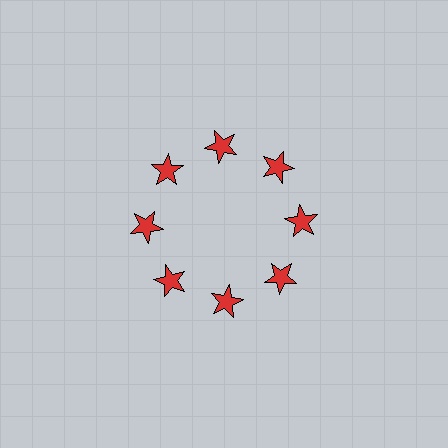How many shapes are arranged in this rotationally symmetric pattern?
There are 8 shapes, arranged in 8 groups of 1.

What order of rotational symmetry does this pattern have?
This pattern has 8-fold rotational symmetry.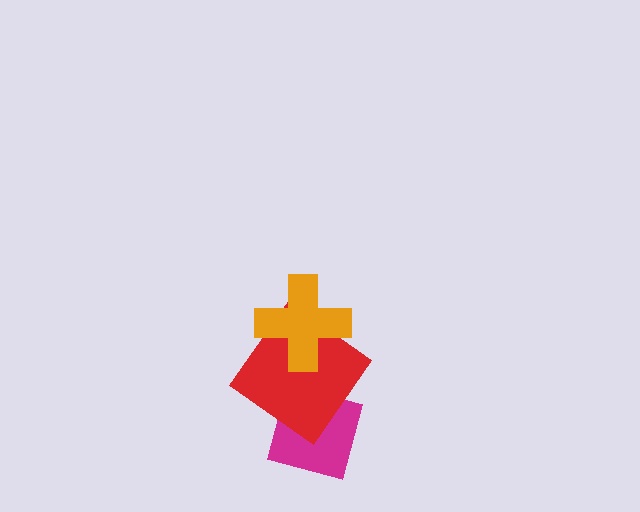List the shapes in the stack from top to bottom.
From top to bottom: the orange cross, the red diamond, the magenta square.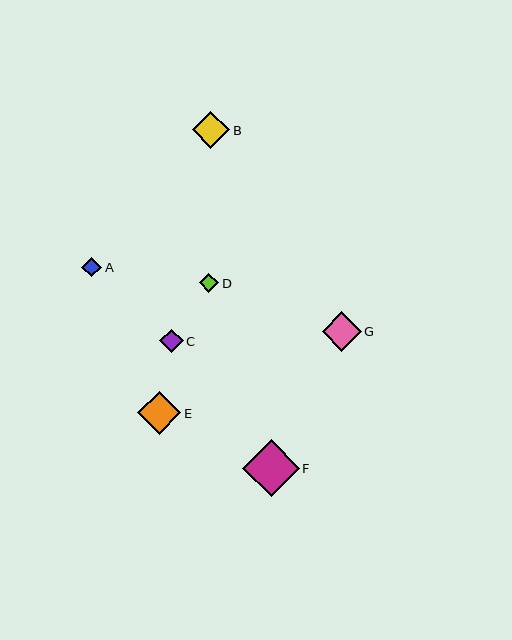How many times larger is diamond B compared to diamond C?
Diamond B is approximately 1.6 times the size of diamond C.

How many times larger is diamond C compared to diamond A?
Diamond C is approximately 1.2 times the size of diamond A.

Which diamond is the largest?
Diamond F is the largest with a size of approximately 57 pixels.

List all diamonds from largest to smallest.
From largest to smallest: F, E, G, B, C, A, D.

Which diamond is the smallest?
Diamond D is the smallest with a size of approximately 19 pixels.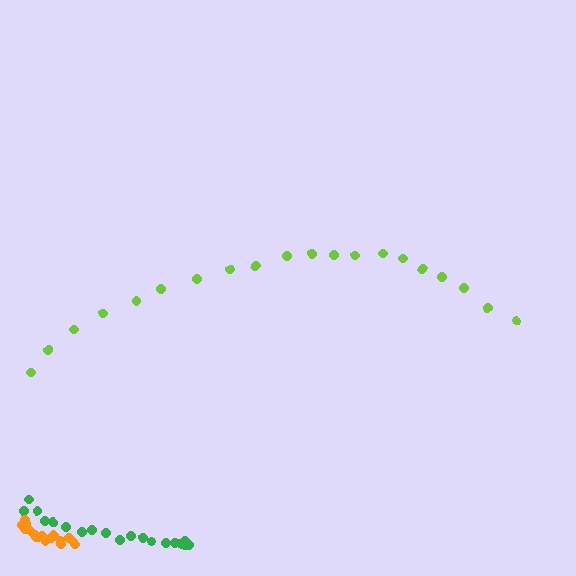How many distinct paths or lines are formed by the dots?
There are 3 distinct paths.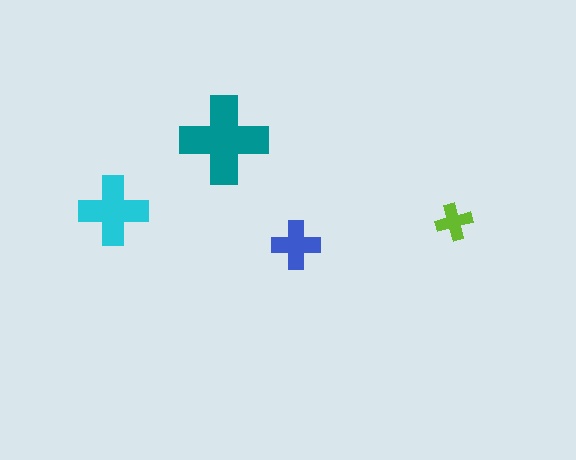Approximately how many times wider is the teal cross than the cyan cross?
About 1.5 times wider.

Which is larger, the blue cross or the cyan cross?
The cyan one.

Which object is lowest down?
The blue cross is bottommost.